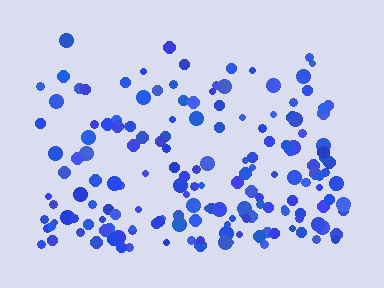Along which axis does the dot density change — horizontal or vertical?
Vertical.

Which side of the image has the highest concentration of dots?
The bottom.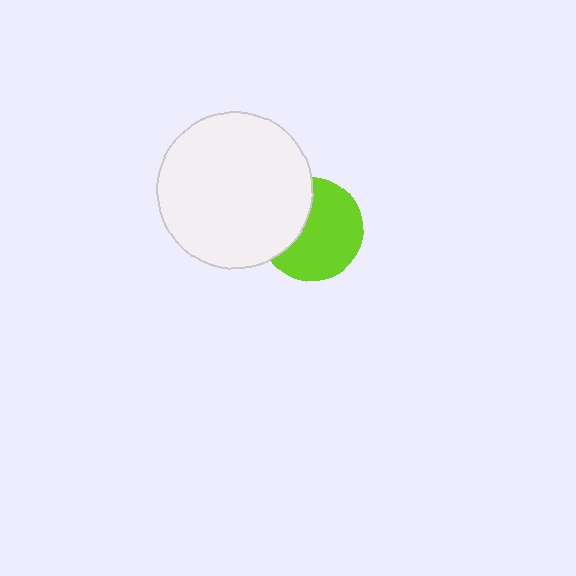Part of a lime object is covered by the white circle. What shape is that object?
It is a circle.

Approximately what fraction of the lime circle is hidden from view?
Roughly 35% of the lime circle is hidden behind the white circle.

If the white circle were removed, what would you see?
You would see the complete lime circle.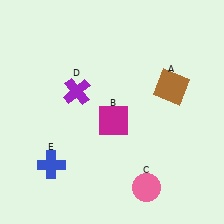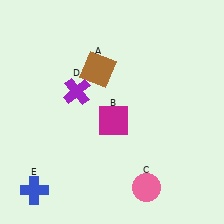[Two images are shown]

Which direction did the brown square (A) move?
The brown square (A) moved left.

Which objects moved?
The objects that moved are: the brown square (A), the blue cross (E).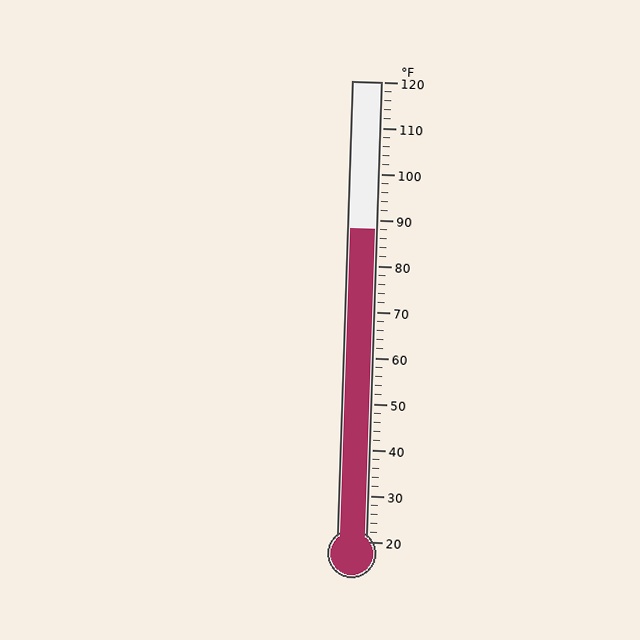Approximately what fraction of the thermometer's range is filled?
The thermometer is filled to approximately 70% of its range.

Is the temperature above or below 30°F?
The temperature is above 30°F.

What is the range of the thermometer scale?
The thermometer scale ranges from 20°F to 120°F.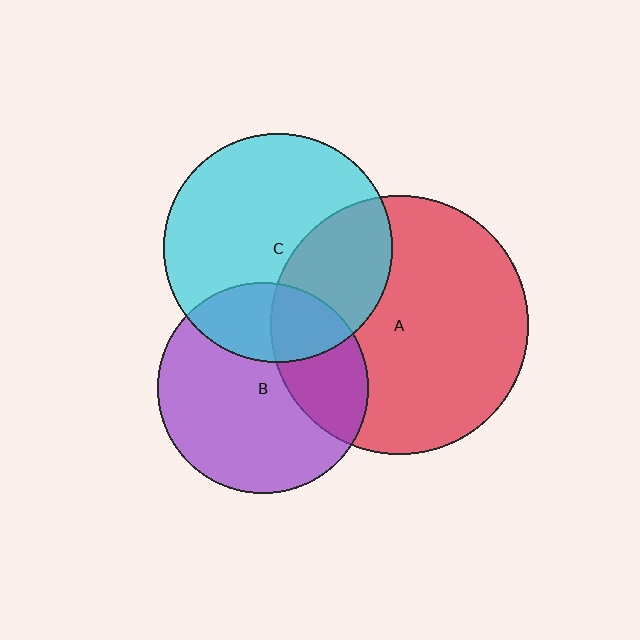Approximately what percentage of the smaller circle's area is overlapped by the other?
Approximately 35%.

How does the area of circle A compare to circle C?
Approximately 1.3 times.